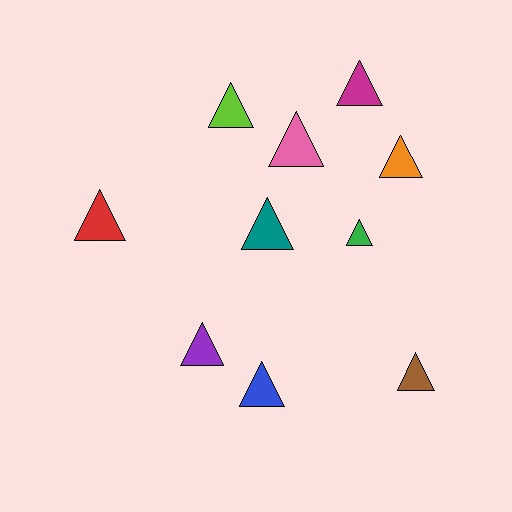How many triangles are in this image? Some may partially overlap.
There are 10 triangles.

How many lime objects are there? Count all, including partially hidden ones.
There is 1 lime object.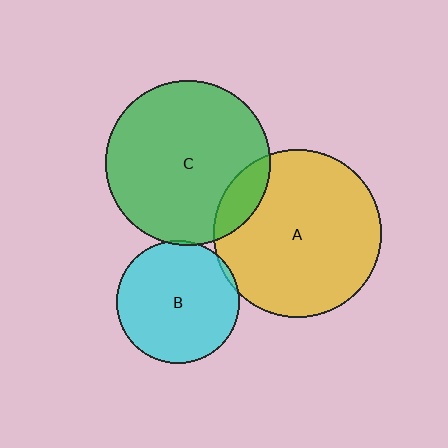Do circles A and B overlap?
Yes.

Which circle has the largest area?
Circle A (yellow).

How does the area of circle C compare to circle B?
Approximately 1.8 times.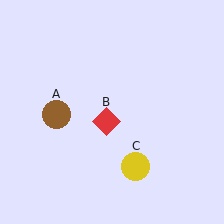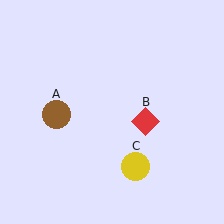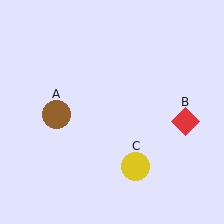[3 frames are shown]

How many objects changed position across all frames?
1 object changed position: red diamond (object B).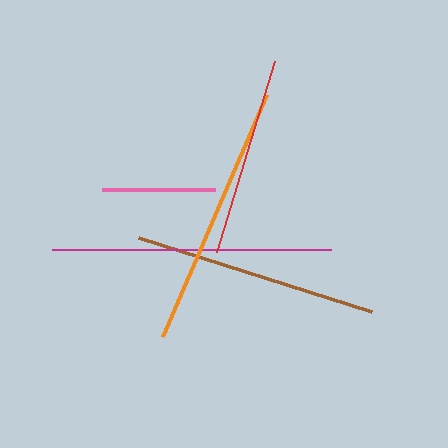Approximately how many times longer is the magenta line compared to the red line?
The magenta line is approximately 1.4 times the length of the red line.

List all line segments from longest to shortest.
From longest to shortest: magenta, orange, brown, red, pink.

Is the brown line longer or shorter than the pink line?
The brown line is longer than the pink line.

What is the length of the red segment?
The red segment is approximately 200 pixels long.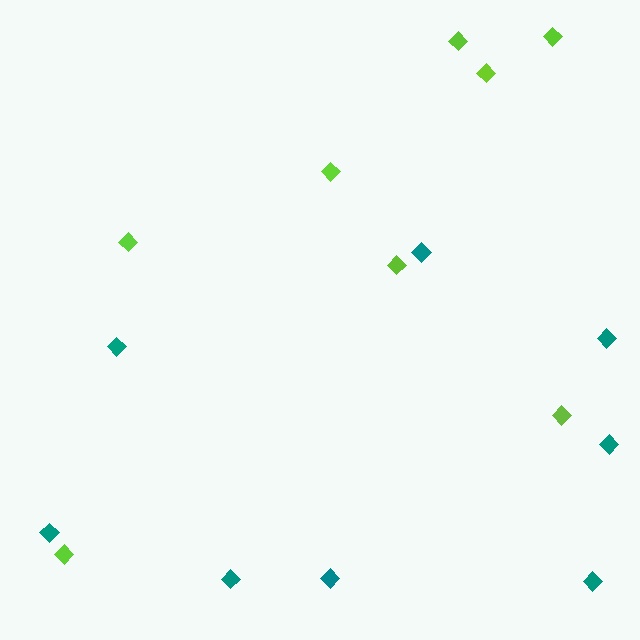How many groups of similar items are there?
There are 2 groups: one group of teal diamonds (8) and one group of lime diamonds (8).